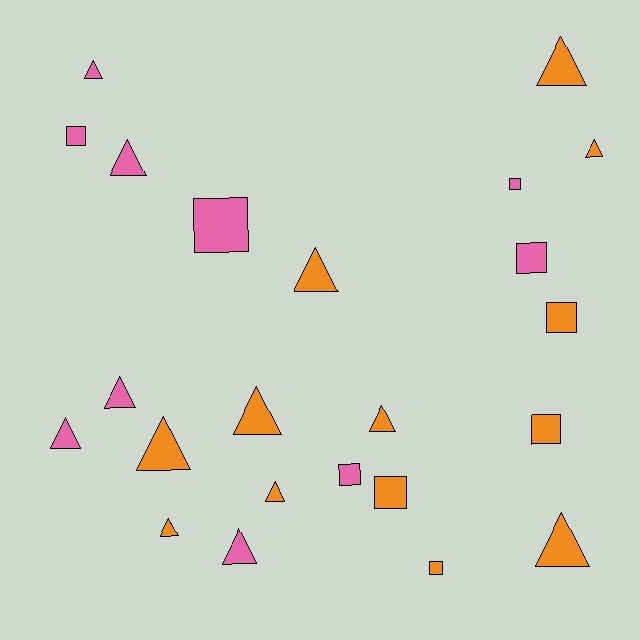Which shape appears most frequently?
Triangle, with 14 objects.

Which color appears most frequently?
Orange, with 13 objects.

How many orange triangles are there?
There are 9 orange triangles.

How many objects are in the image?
There are 23 objects.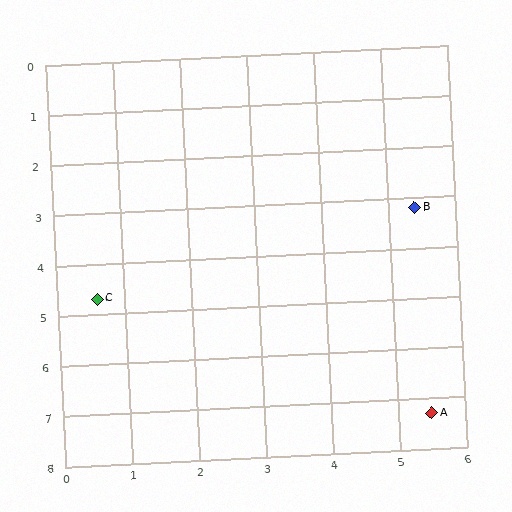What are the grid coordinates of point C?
Point C is at approximately (0.6, 4.7).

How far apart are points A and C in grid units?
Points A and C are about 5.5 grid units apart.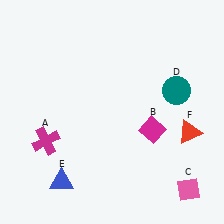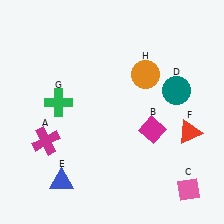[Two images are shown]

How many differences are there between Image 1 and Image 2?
There are 2 differences between the two images.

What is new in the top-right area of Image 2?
An orange circle (H) was added in the top-right area of Image 2.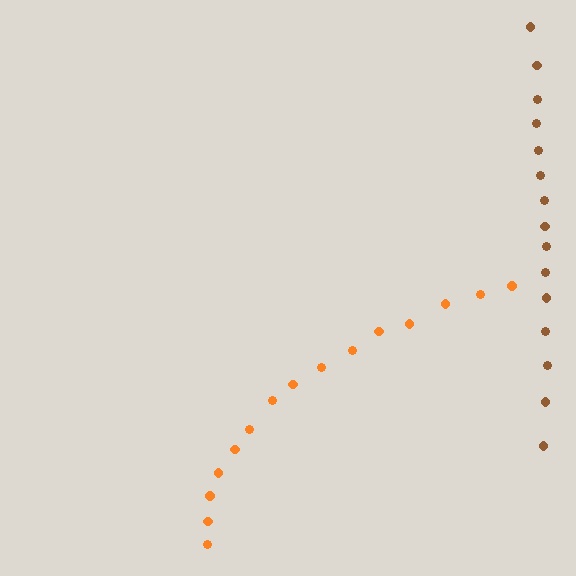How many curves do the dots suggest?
There are 2 distinct paths.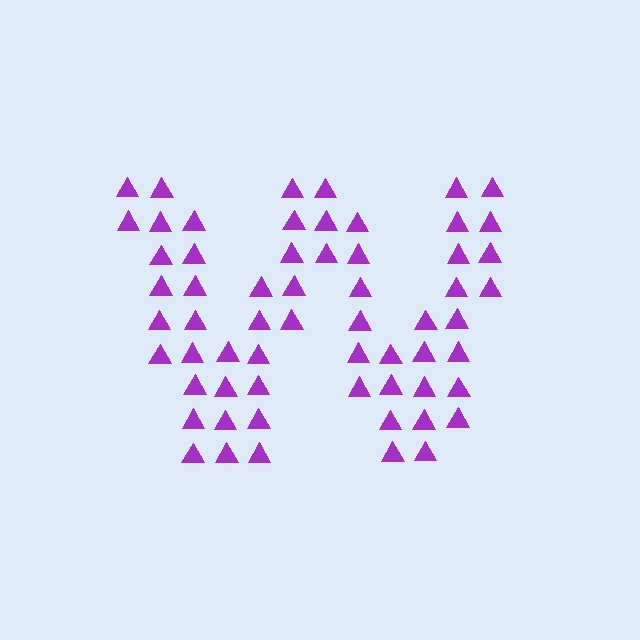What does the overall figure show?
The overall figure shows the letter W.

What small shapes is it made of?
It is made of small triangles.